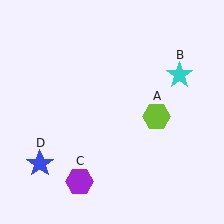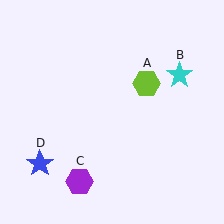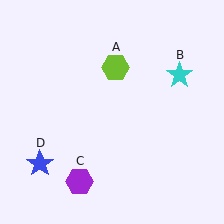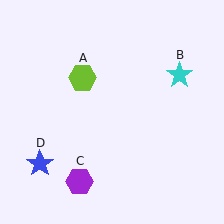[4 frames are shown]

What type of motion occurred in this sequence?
The lime hexagon (object A) rotated counterclockwise around the center of the scene.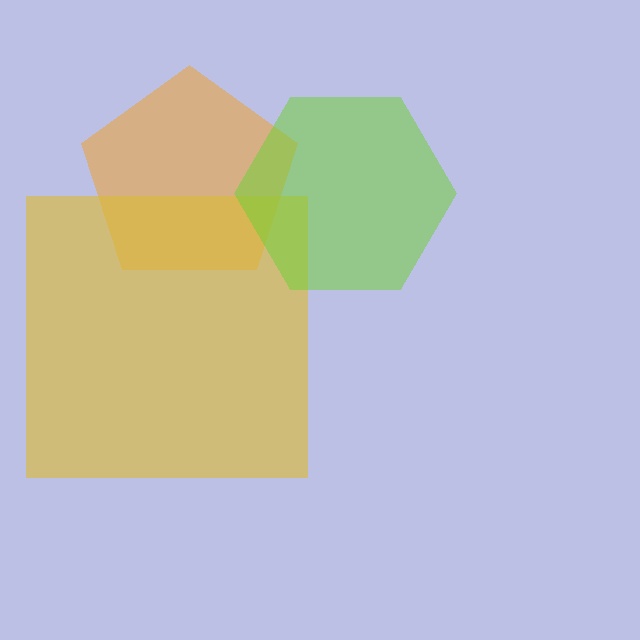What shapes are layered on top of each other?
The layered shapes are: an orange pentagon, a yellow square, a lime hexagon.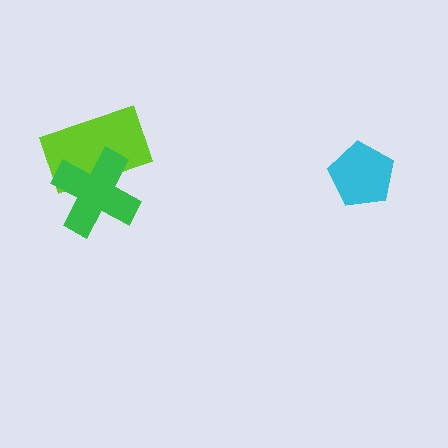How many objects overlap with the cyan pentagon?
0 objects overlap with the cyan pentagon.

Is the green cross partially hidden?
No, no other shape covers it.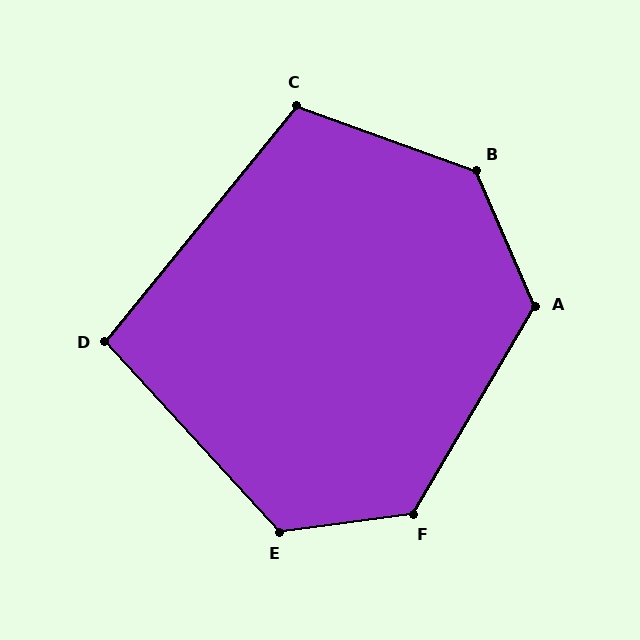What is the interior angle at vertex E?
Approximately 125 degrees (obtuse).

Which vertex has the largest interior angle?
B, at approximately 134 degrees.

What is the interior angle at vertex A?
Approximately 126 degrees (obtuse).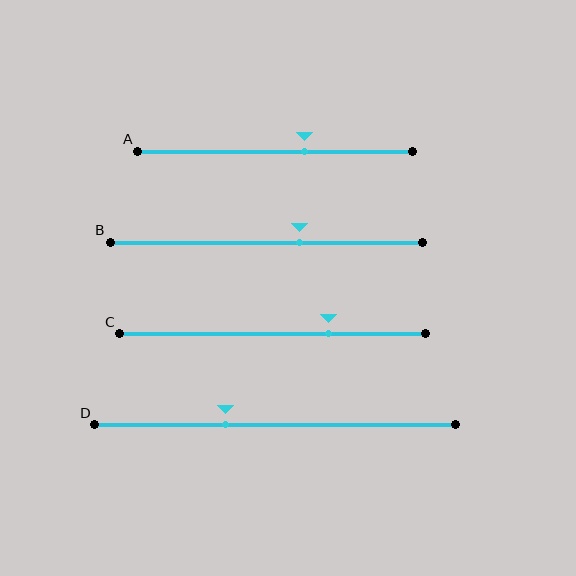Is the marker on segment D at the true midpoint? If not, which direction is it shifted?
No, the marker on segment D is shifted to the left by about 14% of the segment length.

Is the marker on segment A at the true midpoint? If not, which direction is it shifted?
No, the marker on segment A is shifted to the right by about 11% of the segment length.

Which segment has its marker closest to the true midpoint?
Segment B has its marker closest to the true midpoint.